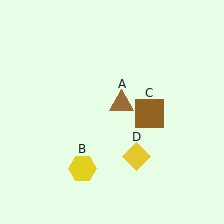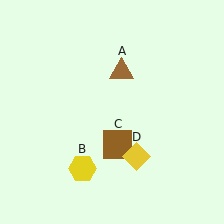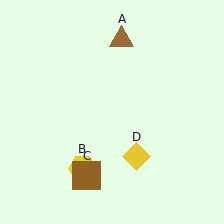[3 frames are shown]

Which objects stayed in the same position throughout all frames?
Yellow hexagon (object B) and yellow diamond (object D) remained stationary.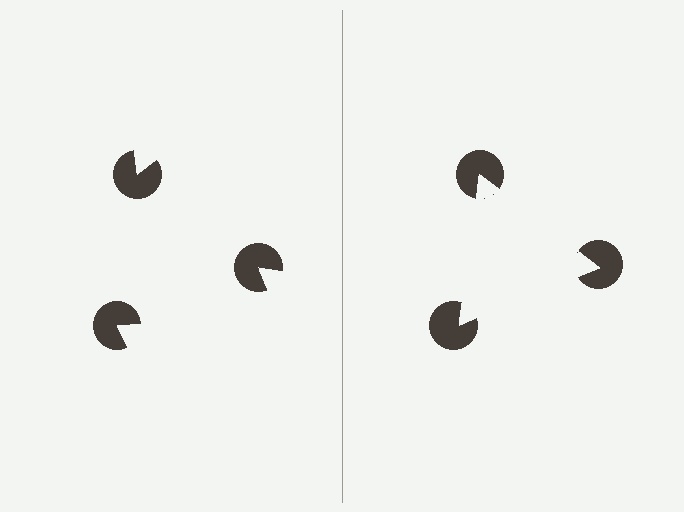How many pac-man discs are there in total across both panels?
6 — 3 on each side.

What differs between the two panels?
The pac-man discs are positioned identically on both sides; only the wedge orientations differ. On the right they align to a triangle; on the left they are misaligned.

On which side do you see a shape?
An illusory triangle appears on the right side. On the left side the wedge cuts are rotated, so no coherent shape forms.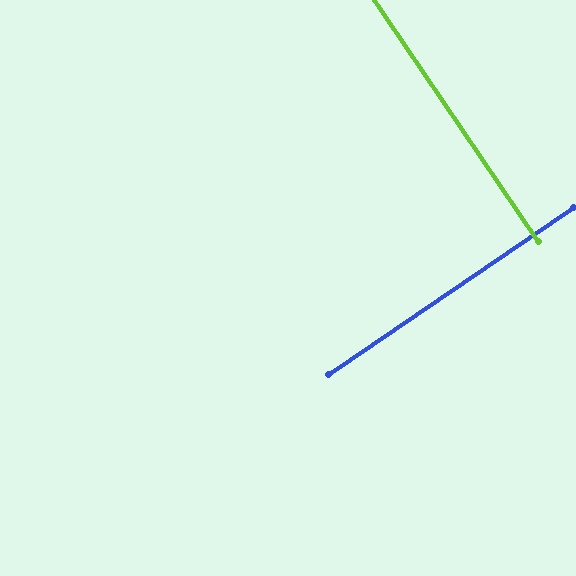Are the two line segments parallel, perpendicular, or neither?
Perpendicular — they meet at approximately 90°.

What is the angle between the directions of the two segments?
Approximately 90 degrees.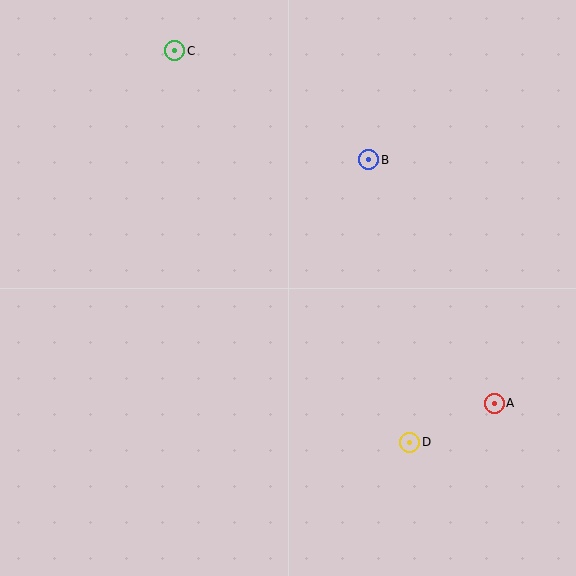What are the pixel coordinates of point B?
Point B is at (369, 160).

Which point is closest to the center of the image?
Point B at (369, 160) is closest to the center.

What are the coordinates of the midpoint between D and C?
The midpoint between D and C is at (292, 246).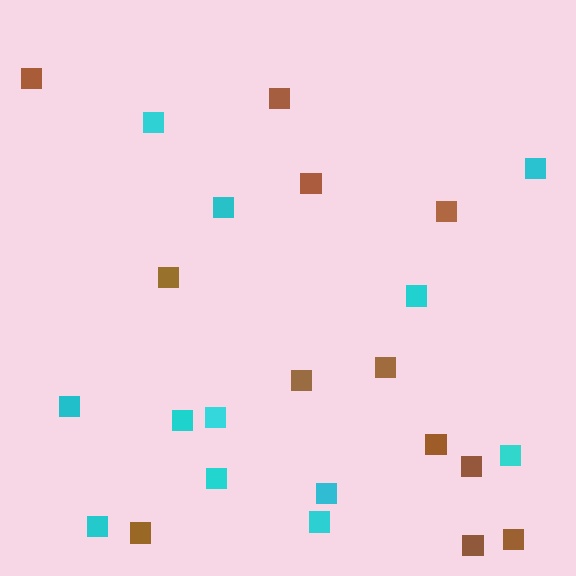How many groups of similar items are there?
There are 2 groups: one group of cyan squares (12) and one group of brown squares (12).